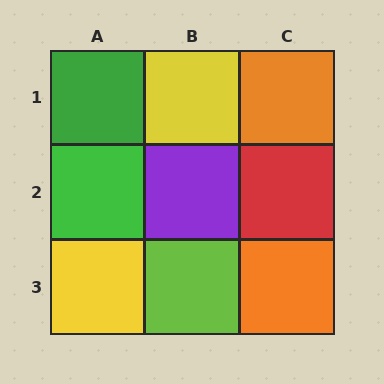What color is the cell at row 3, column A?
Yellow.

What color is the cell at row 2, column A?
Green.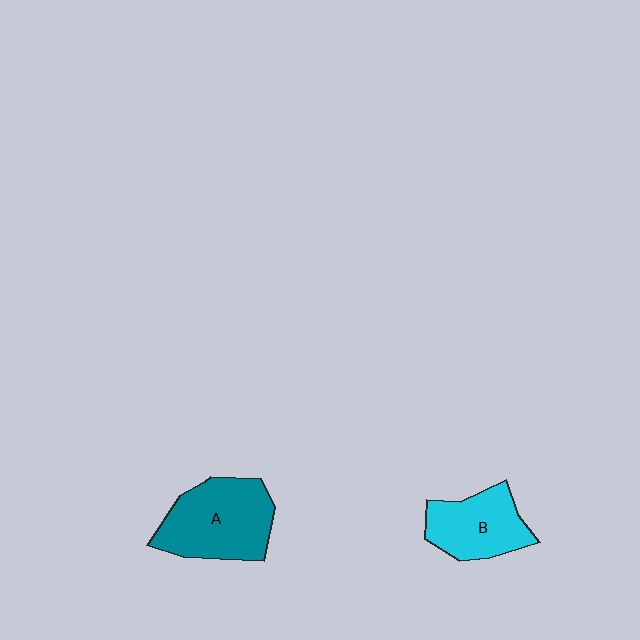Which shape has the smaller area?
Shape B (cyan).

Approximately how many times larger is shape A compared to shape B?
Approximately 1.4 times.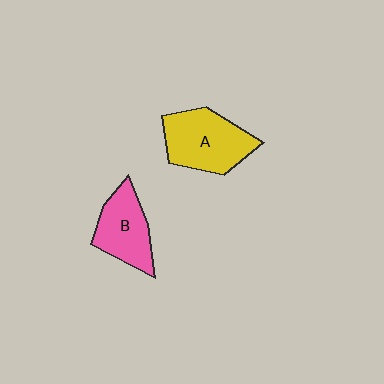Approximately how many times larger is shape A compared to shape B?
Approximately 1.3 times.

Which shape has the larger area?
Shape A (yellow).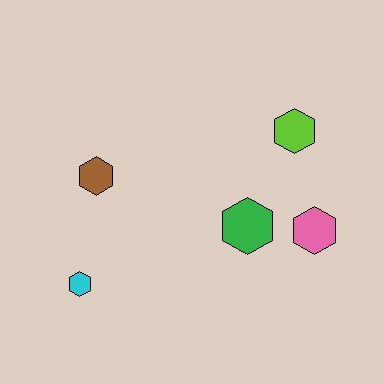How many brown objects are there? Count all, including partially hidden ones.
There is 1 brown object.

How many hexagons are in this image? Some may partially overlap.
There are 5 hexagons.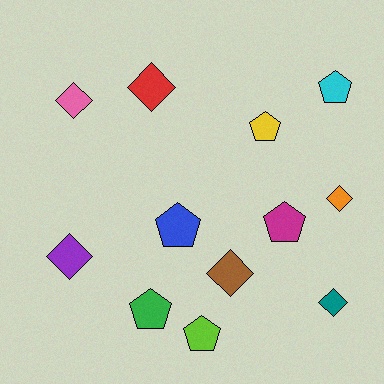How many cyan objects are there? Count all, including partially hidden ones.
There is 1 cyan object.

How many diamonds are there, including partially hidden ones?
There are 6 diamonds.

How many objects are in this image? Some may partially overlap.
There are 12 objects.